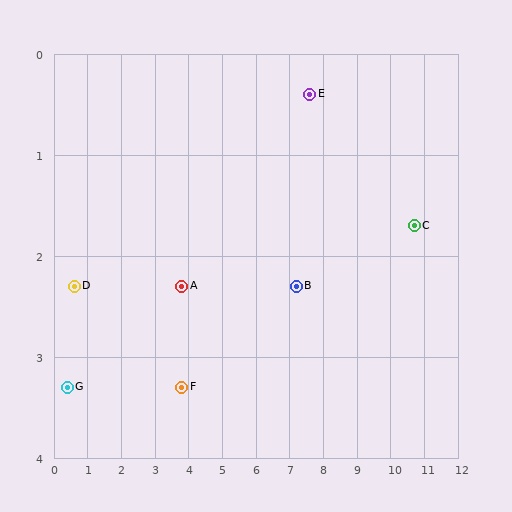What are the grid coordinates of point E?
Point E is at approximately (7.6, 0.4).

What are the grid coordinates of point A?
Point A is at approximately (3.8, 2.3).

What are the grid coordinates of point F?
Point F is at approximately (3.8, 3.3).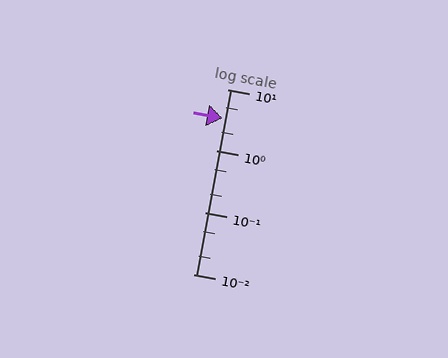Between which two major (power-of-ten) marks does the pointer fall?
The pointer is between 1 and 10.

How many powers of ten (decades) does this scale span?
The scale spans 3 decades, from 0.01 to 10.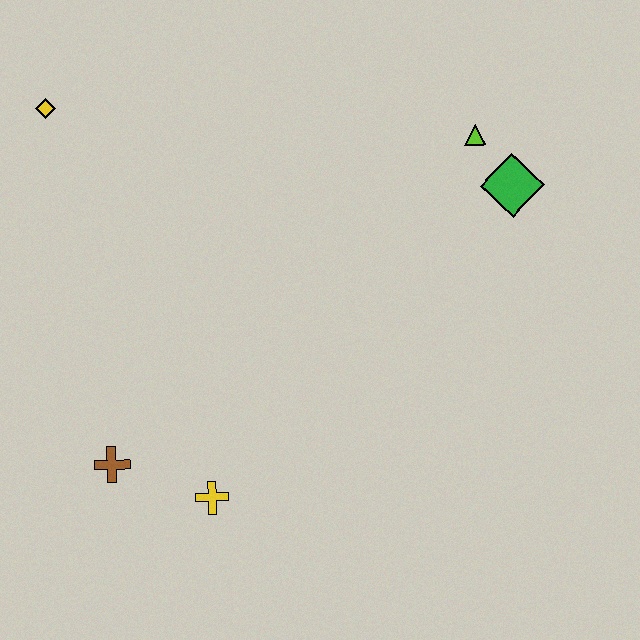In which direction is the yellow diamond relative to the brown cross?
The yellow diamond is above the brown cross.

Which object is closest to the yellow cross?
The brown cross is closest to the yellow cross.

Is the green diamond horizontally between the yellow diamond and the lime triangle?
No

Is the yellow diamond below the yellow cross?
No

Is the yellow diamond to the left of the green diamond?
Yes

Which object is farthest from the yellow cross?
The lime triangle is farthest from the yellow cross.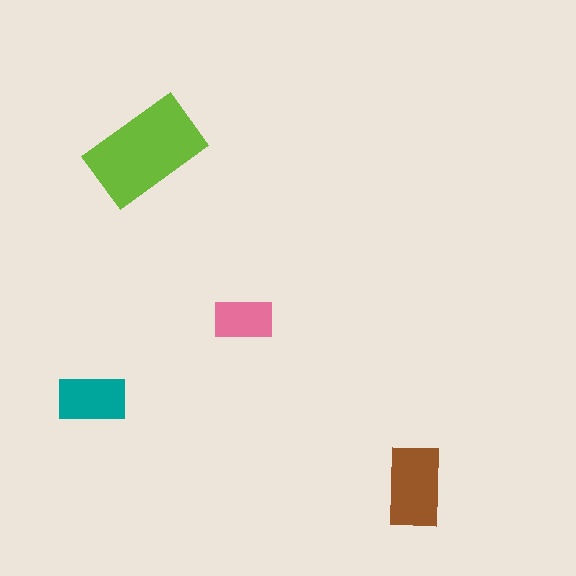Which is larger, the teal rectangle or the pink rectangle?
The teal one.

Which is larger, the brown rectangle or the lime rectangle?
The lime one.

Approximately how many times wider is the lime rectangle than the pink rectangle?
About 2 times wider.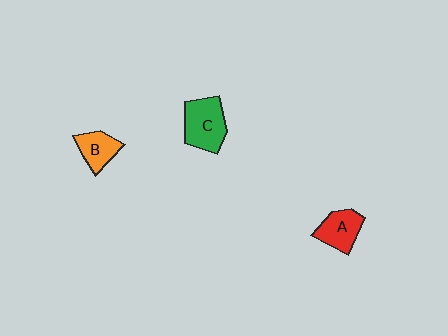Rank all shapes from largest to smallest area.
From largest to smallest: C (green), A (red), B (orange).